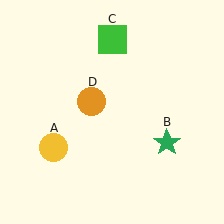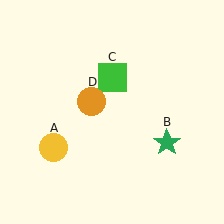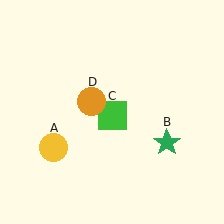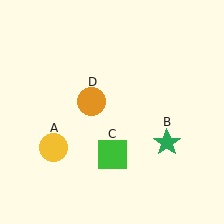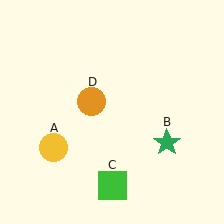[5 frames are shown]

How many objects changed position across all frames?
1 object changed position: green square (object C).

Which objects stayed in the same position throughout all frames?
Yellow circle (object A) and green star (object B) and orange circle (object D) remained stationary.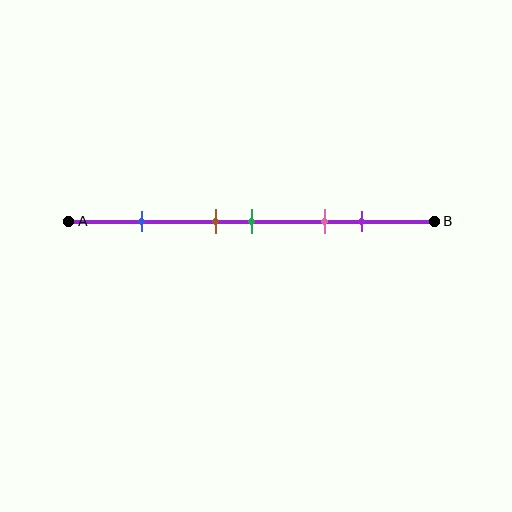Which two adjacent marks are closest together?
The brown and green marks are the closest adjacent pair.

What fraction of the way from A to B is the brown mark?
The brown mark is approximately 40% (0.4) of the way from A to B.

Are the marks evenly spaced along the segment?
No, the marks are not evenly spaced.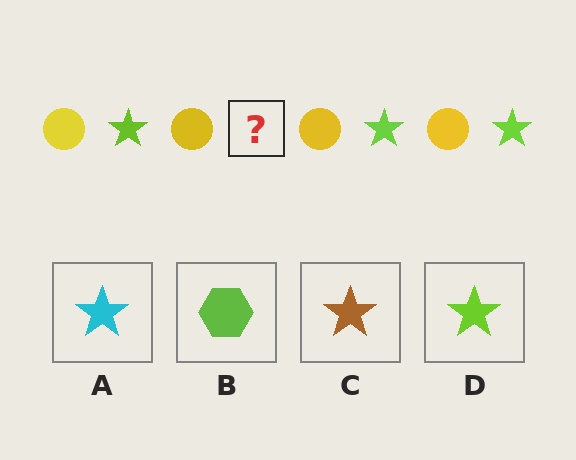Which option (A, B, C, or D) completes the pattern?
D.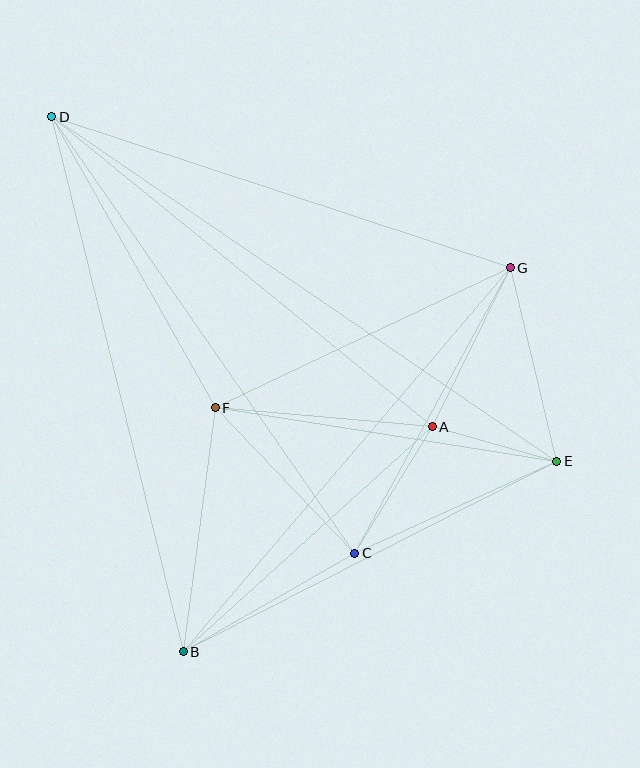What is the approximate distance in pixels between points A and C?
The distance between A and C is approximately 148 pixels.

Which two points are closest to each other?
Points A and E are closest to each other.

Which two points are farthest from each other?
Points D and E are farthest from each other.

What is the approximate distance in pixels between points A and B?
The distance between A and B is approximately 335 pixels.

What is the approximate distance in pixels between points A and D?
The distance between A and D is approximately 491 pixels.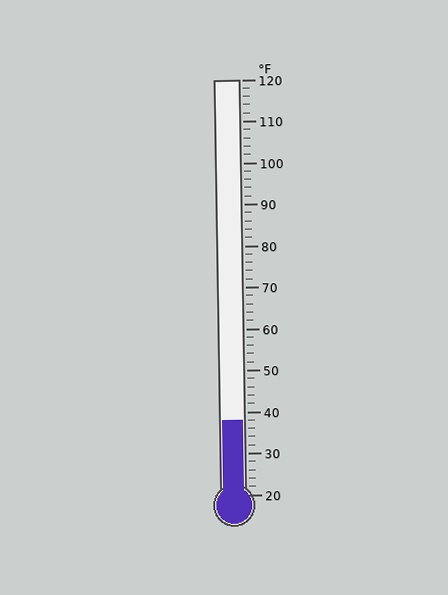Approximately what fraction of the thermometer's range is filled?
The thermometer is filled to approximately 20% of its range.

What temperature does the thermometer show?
The thermometer shows approximately 38°F.